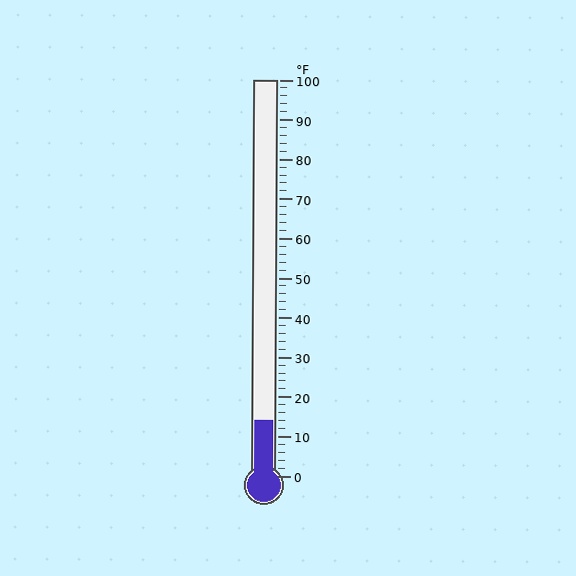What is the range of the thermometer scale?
The thermometer scale ranges from 0°F to 100°F.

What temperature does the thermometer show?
The thermometer shows approximately 14°F.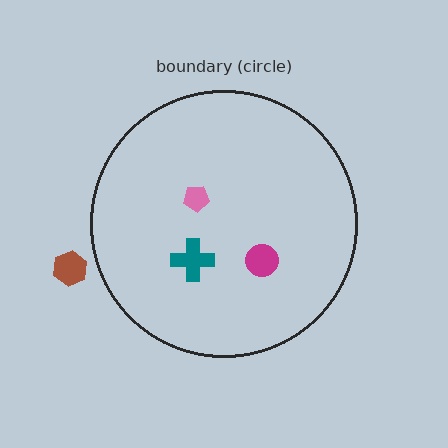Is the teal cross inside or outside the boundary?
Inside.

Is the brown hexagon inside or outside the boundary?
Outside.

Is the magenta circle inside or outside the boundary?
Inside.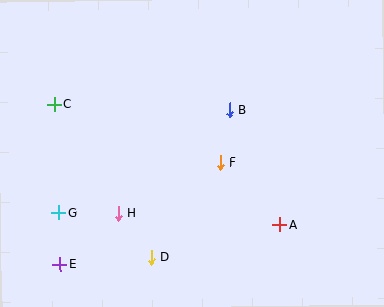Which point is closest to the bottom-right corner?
Point A is closest to the bottom-right corner.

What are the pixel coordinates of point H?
Point H is at (118, 213).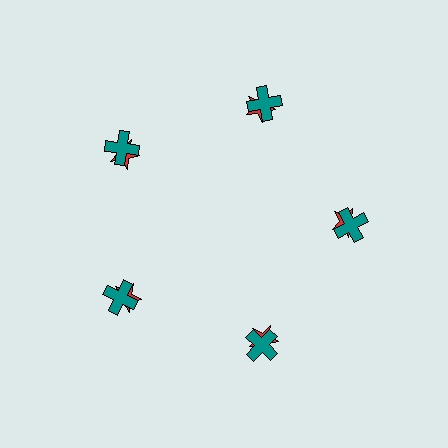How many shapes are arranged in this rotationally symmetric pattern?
There are 10 shapes, arranged in 5 groups of 2.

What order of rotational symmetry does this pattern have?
This pattern has 5-fold rotational symmetry.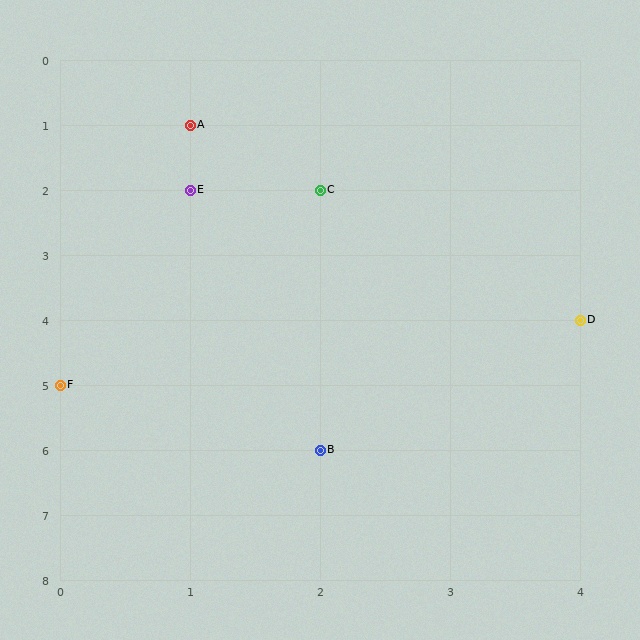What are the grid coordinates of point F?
Point F is at grid coordinates (0, 5).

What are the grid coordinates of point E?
Point E is at grid coordinates (1, 2).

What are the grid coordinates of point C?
Point C is at grid coordinates (2, 2).